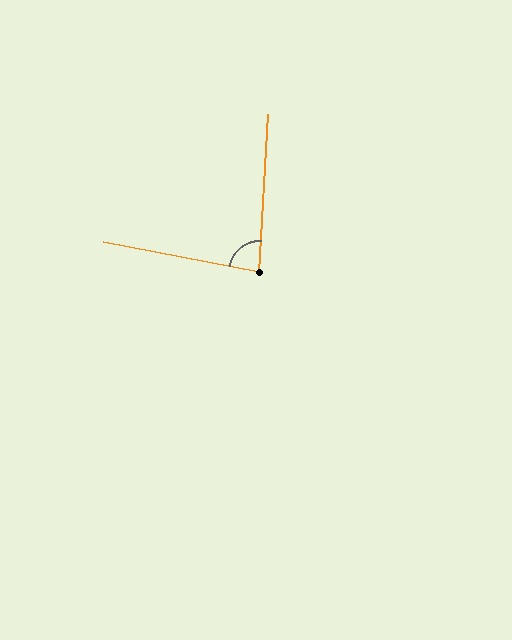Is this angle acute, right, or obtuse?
It is acute.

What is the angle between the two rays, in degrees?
Approximately 82 degrees.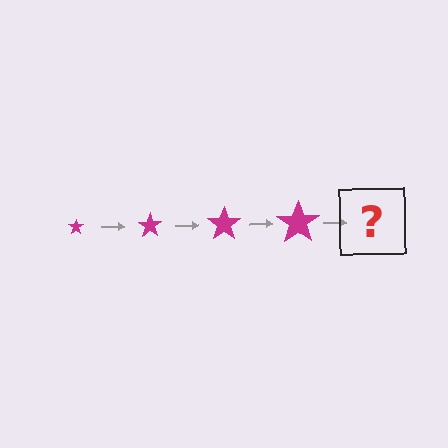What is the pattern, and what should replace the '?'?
The pattern is that the star gets progressively larger each step. The '?' should be a magenta star, larger than the previous one.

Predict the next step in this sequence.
The next step is a magenta star, larger than the previous one.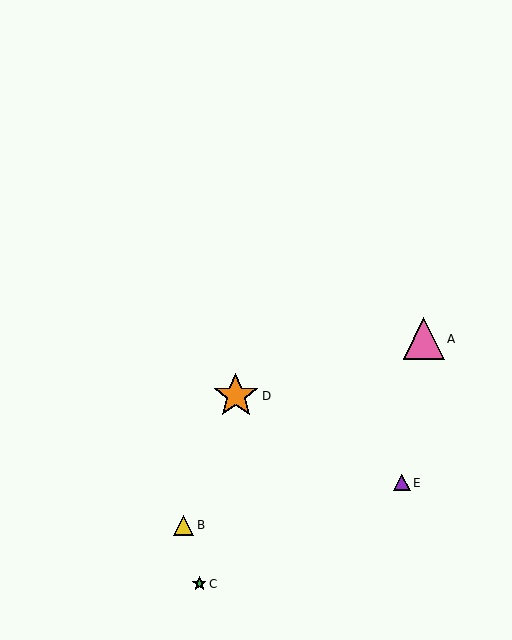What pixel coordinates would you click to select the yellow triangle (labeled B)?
Click at (184, 525) to select the yellow triangle B.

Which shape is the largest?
The orange star (labeled D) is the largest.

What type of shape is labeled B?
Shape B is a yellow triangle.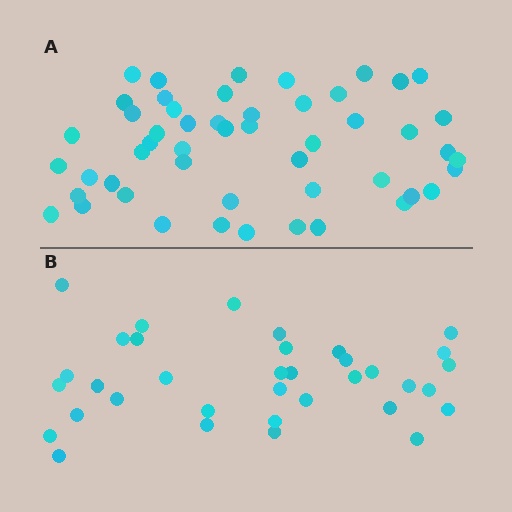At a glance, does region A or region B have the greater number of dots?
Region A (the top region) has more dots.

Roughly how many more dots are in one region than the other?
Region A has approximately 15 more dots than region B.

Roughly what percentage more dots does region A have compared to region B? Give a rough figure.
About 45% more.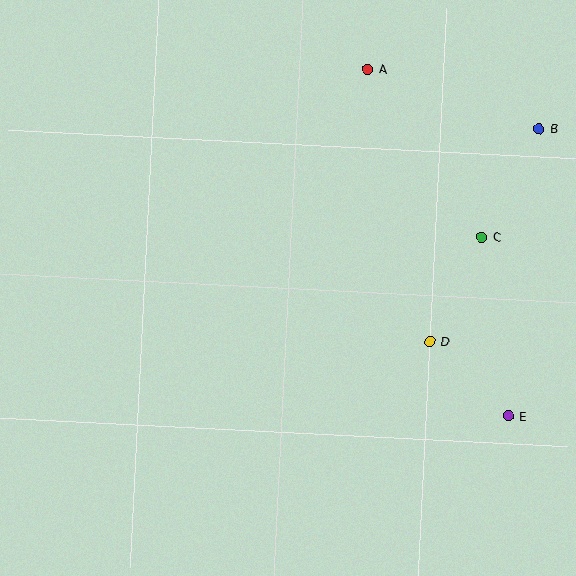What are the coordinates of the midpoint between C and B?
The midpoint between C and B is at (510, 183).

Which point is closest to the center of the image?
Point D at (430, 342) is closest to the center.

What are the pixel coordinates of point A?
Point A is at (368, 69).